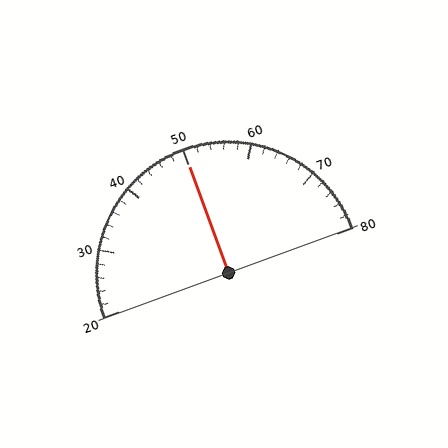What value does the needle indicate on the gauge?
The needle indicates approximately 50.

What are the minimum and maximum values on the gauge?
The gauge ranges from 20 to 80.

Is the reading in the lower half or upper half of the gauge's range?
The reading is in the upper half of the range (20 to 80).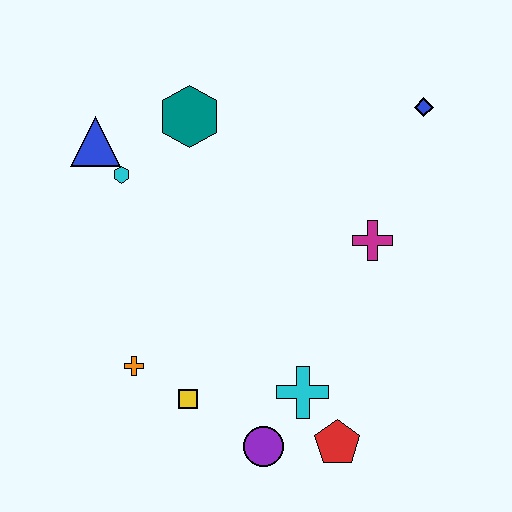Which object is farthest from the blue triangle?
The red pentagon is farthest from the blue triangle.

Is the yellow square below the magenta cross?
Yes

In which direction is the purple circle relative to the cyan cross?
The purple circle is below the cyan cross.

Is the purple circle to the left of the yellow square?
No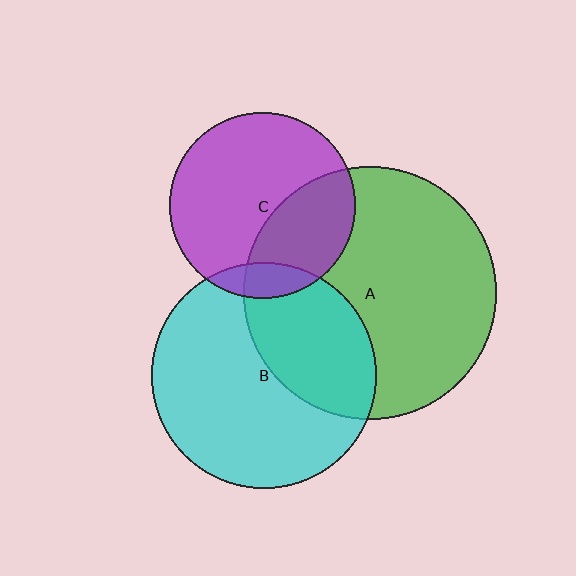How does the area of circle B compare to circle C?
Approximately 1.5 times.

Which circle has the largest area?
Circle A (green).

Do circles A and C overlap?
Yes.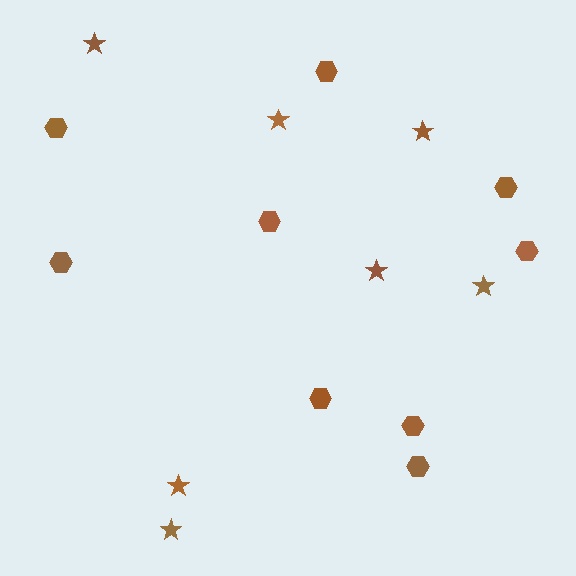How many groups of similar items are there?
There are 2 groups: one group of stars (7) and one group of hexagons (9).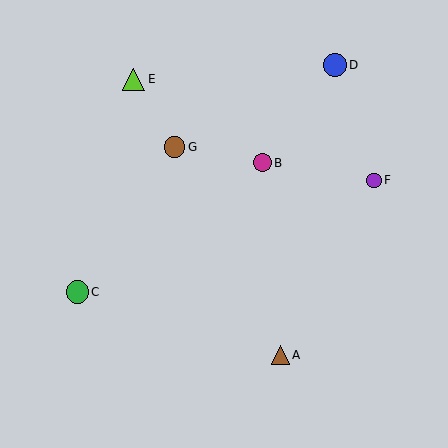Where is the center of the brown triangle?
The center of the brown triangle is at (280, 355).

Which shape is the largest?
The blue circle (labeled D) is the largest.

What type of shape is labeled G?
Shape G is a brown circle.